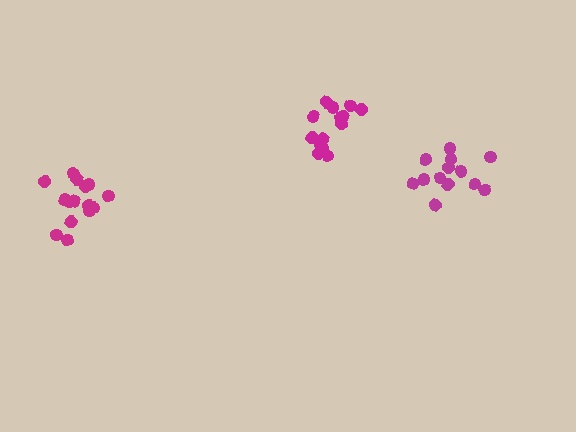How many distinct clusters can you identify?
There are 3 distinct clusters.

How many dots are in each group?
Group 1: 13 dots, Group 2: 14 dots, Group 3: 15 dots (42 total).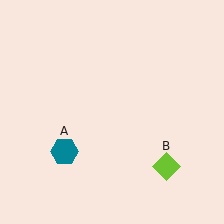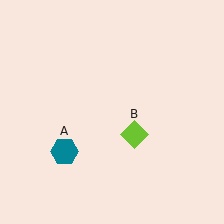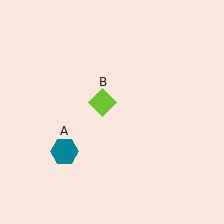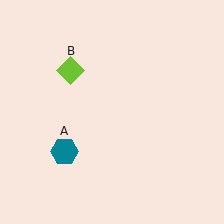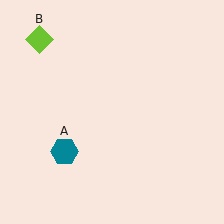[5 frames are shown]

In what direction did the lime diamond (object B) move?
The lime diamond (object B) moved up and to the left.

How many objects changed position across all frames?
1 object changed position: lime diamond (object B).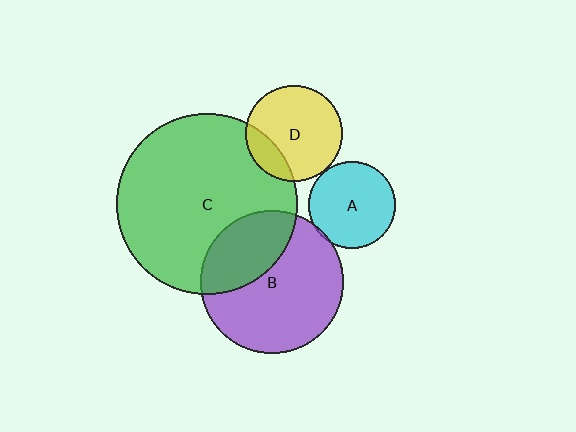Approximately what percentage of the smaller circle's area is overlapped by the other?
Approximately 30%.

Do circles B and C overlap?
Yes.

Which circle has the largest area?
Circle C (green).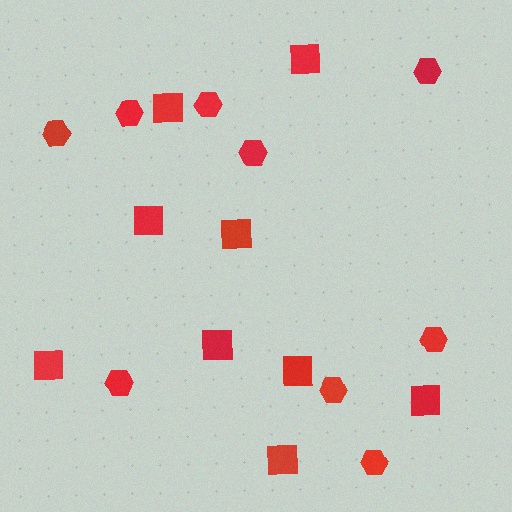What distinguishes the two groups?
There are 2 groups: one group of hexagons (9) and one group of squares (9).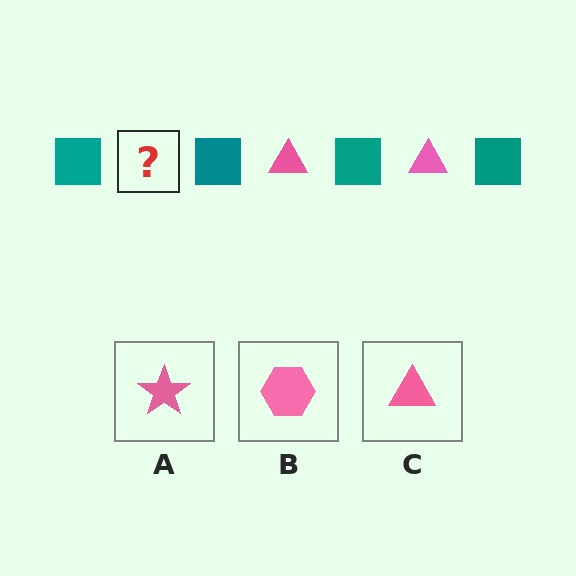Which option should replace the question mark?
Option C.